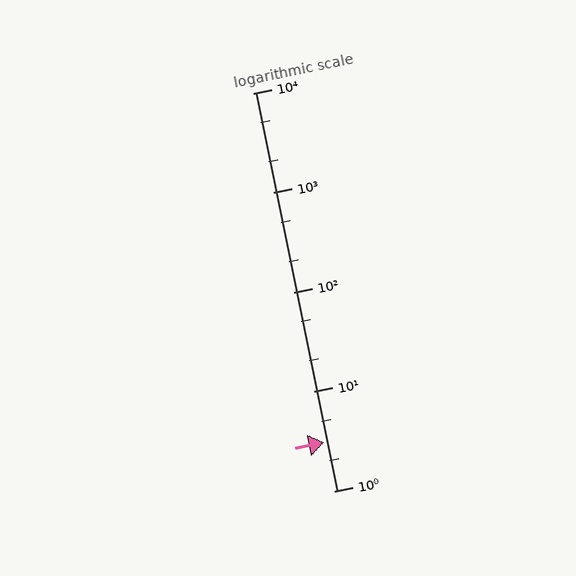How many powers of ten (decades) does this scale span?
The scale spans 4 decades, from 1 to 10000.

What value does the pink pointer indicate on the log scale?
The pointer indicates approximately 3.1.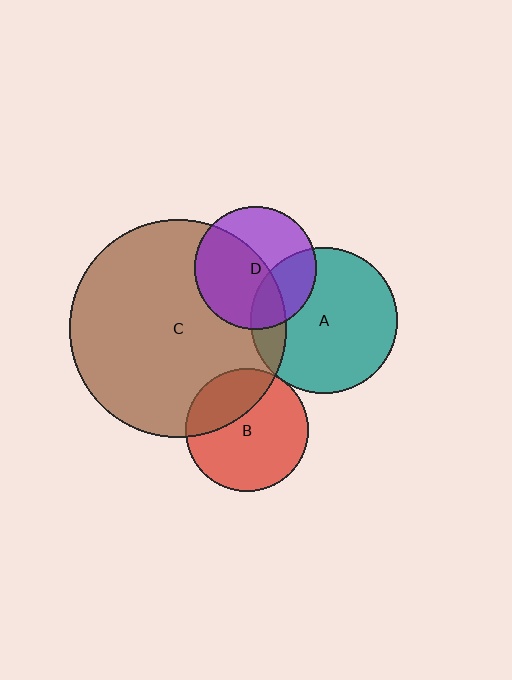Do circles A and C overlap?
Yes.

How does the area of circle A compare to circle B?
Approximately 1.4 times.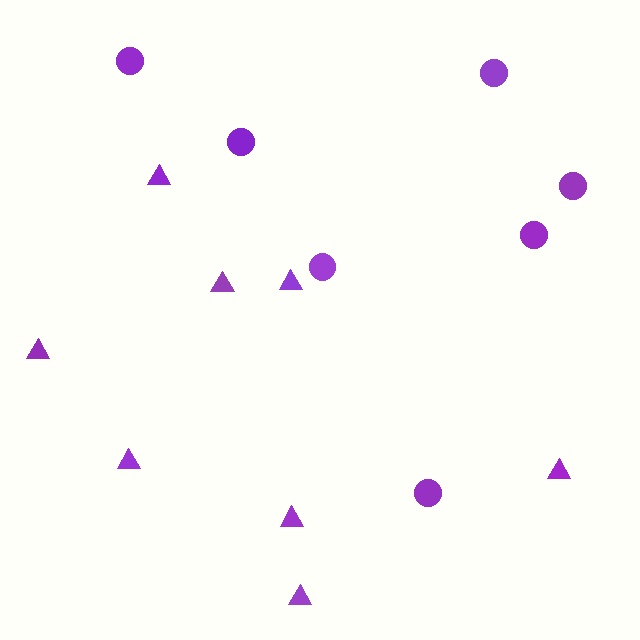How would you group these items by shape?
There are 2 groups: one group of circles (7) and one group of triangles (8).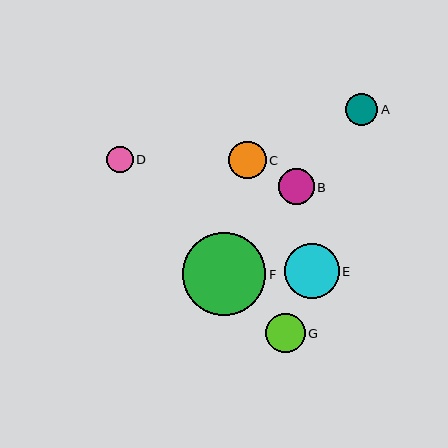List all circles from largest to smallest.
From largest to smallest: F, E, G, C, B, A, D.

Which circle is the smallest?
Circle D is the smallest with a size of approximately 26 pixels.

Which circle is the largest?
Circle F is the largest with a size of approximately 83 pixels.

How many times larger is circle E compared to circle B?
Circle E is approximately 1.5 times the size of circle B.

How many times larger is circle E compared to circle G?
Circle E is approximately 1.4 times the size of circle G.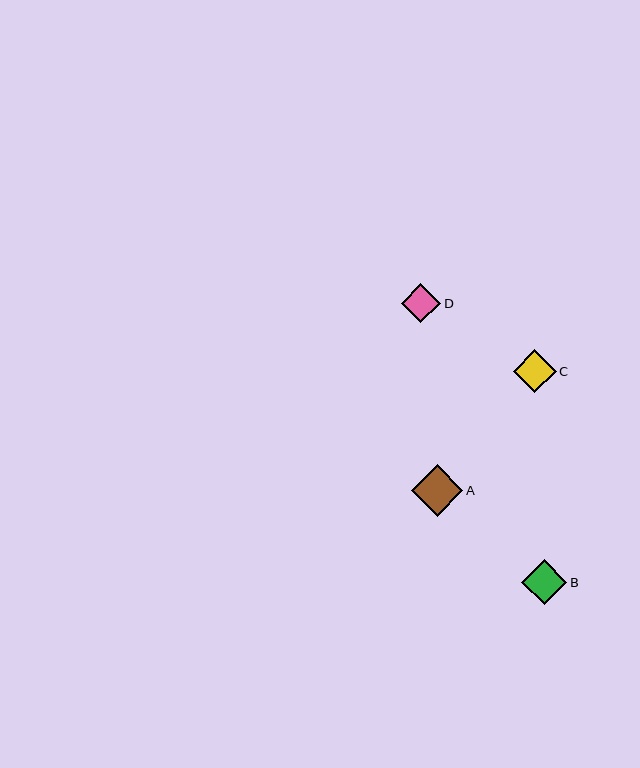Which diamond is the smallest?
Diamond D is the smallest with a size of approximately 39 pixels.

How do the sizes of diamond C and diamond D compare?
Diamond C and diamond D are approximately the same size.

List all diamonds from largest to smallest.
From largest to smallest: A, B, C, D.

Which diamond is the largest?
Diamond A is the largest with a size of approximately 51 pixels.